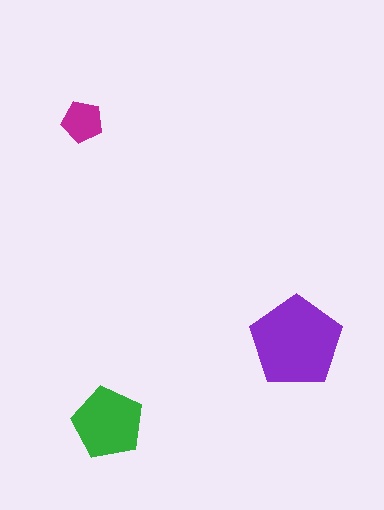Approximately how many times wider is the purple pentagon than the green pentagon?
About 1.5 times wider.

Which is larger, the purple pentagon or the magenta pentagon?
The purple one.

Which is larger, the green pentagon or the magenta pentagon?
The green one.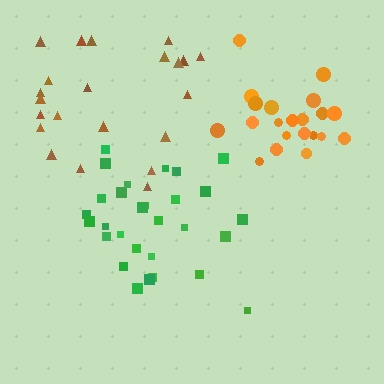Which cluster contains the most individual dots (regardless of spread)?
Green (29).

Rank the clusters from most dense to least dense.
orange, green, brown.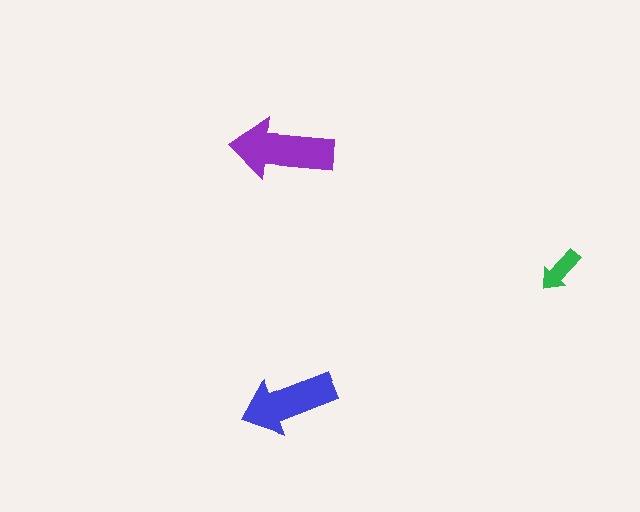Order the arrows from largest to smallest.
the purple one, the blue one, the green one.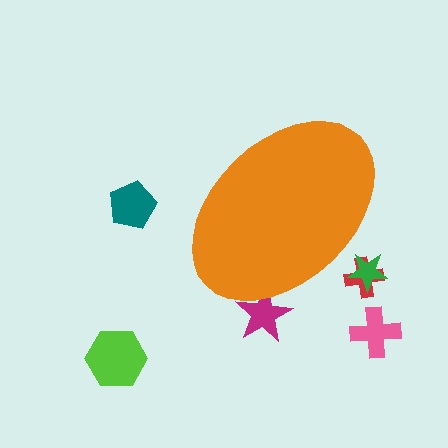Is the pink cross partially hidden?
No, the pink cross is fully visible.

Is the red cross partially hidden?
Yes, the red cross is partially hidden behind the orange ellipse.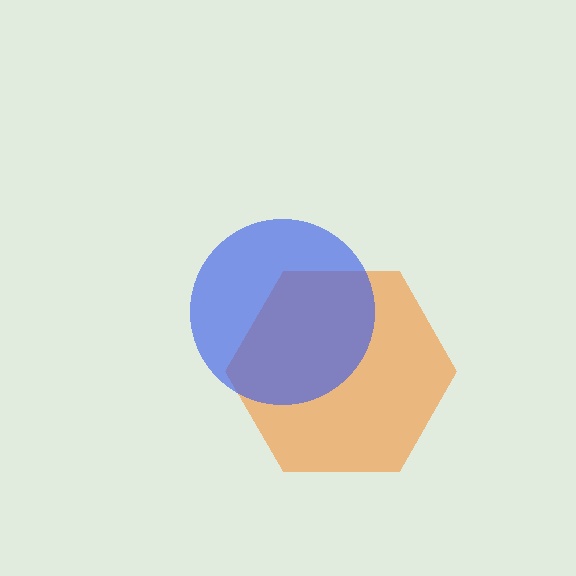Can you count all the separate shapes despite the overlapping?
Yes, there are 2 separate shapes.